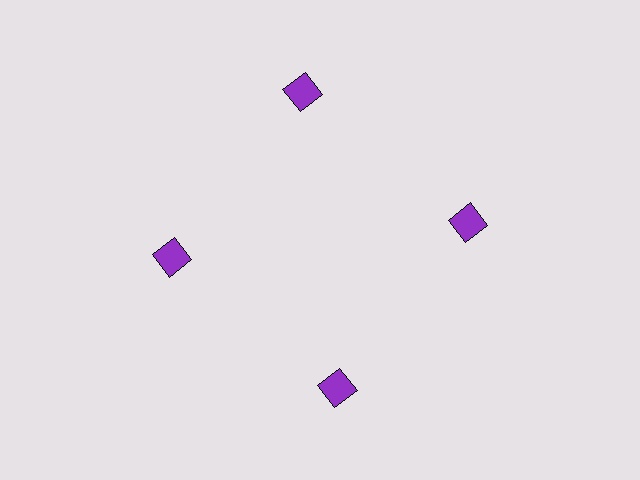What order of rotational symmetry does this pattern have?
This pattern has 4-fold rotational symmetry.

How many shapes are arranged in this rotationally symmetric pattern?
There are 4 shapes, arranged in 4 groups of 1.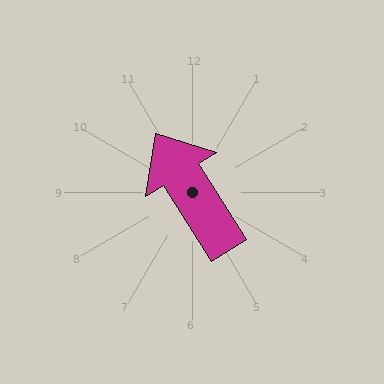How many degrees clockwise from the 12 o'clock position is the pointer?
Approximately 328 degrees.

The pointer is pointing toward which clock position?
Roughly 11 o'clock.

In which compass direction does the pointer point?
Northwest.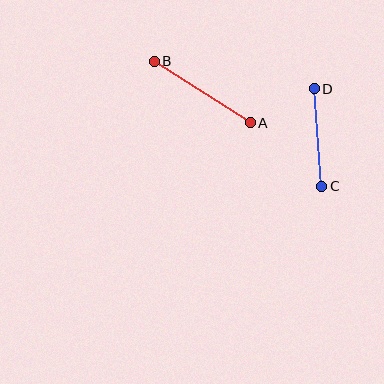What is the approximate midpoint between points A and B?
The midpoint is at approximately (202, 92) pixels.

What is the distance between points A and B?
The distance is approximately 114 pixels.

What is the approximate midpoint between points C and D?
The midpoint is at approximately (318, 138) pixels.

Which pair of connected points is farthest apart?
Points A and B are farthest apart.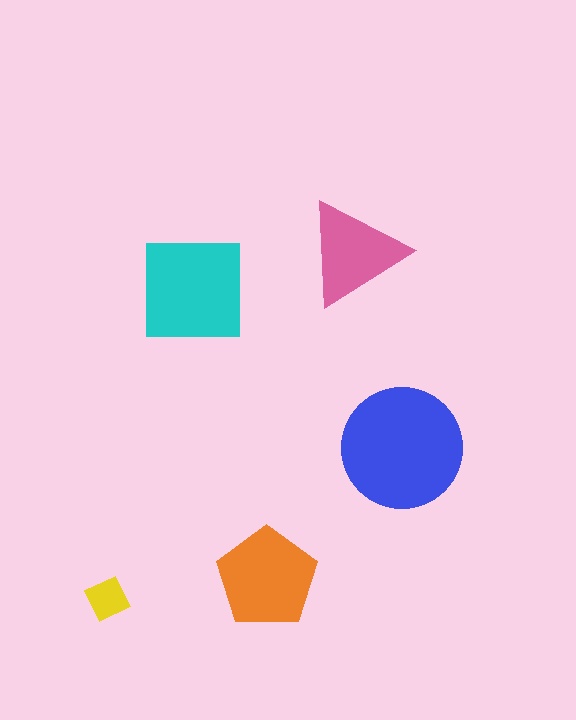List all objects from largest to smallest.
The blue circle, the cyan square, the orange pentagon, the pink triangle, the yellow diamond.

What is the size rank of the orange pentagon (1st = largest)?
3rd.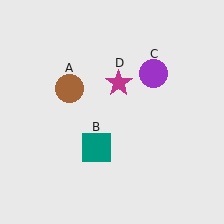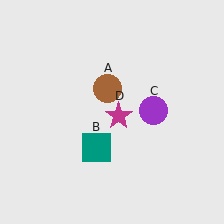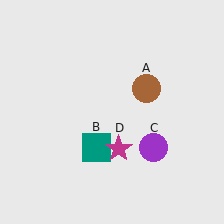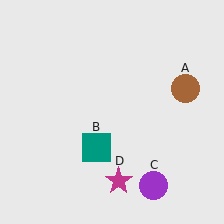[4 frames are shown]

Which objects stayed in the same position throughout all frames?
Teal square (object B) remained stationary.